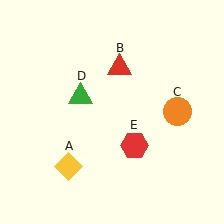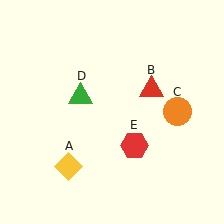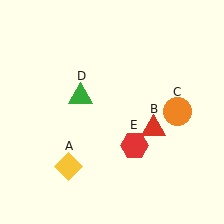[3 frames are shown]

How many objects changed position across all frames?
1 object changed position: red triangle (object B).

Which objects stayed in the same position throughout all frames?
Yellow diamond (object A) and orange circle (object C) and green triangle (object D) and red hexagon (object E) remained stationary.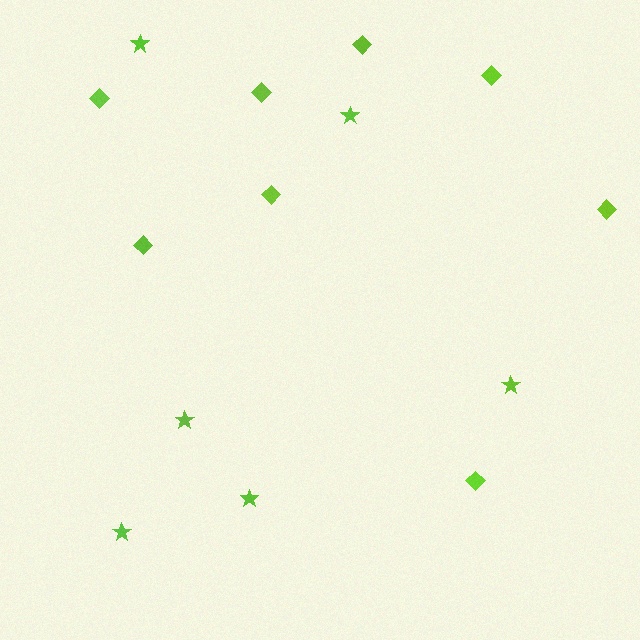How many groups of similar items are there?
There are 2 groups: one group of diamonds (8) and one group of stars (6).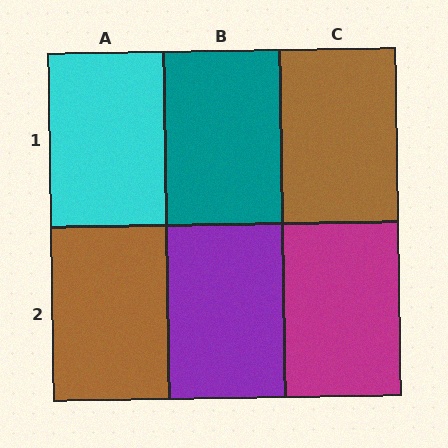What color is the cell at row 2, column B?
Purple.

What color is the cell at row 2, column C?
Magenta.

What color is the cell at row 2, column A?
Brown.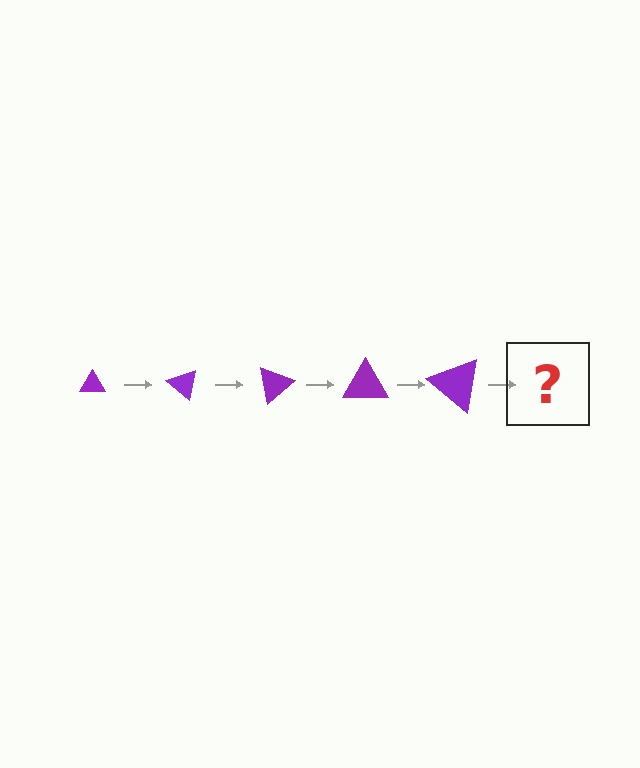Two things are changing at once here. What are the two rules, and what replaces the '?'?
The two rules are that the triangle grows larger each step and it rotates 40 degrees each step. The '?' should be a triangle, larger than the previous one and rotated 200 degrees from the start.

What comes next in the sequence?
The next element should be a triangle, larger than the previous one and rotated 200 degrees from the start.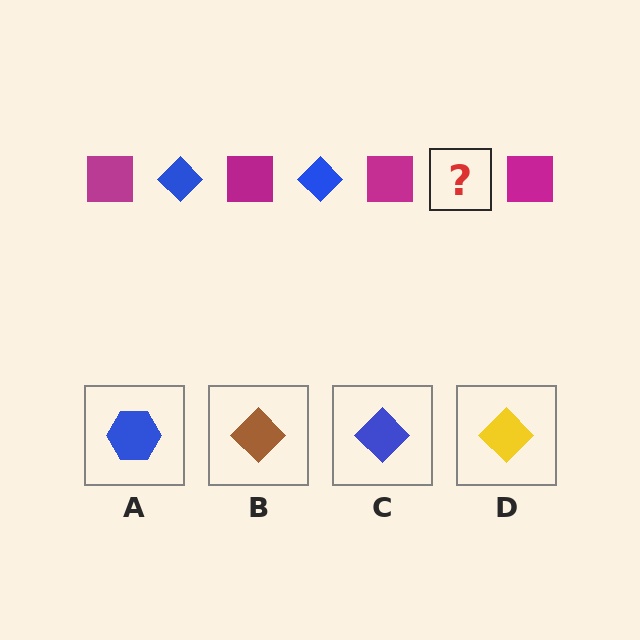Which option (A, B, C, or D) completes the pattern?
C.